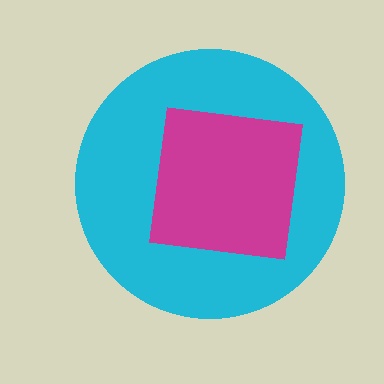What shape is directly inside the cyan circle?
The magenta square.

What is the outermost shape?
The cyan circle.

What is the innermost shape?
The magenta square.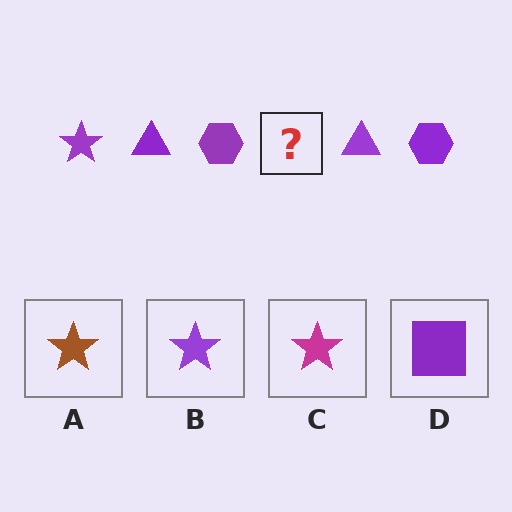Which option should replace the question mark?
Option B.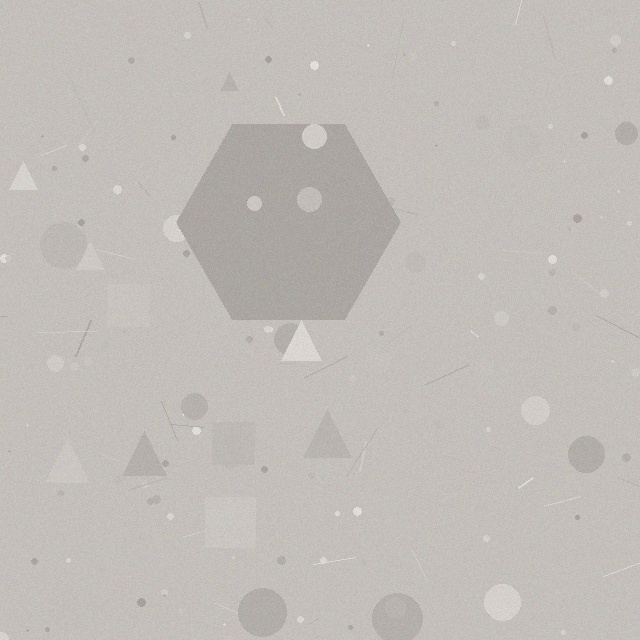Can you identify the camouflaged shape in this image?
The camouflaged shape is a hexagon.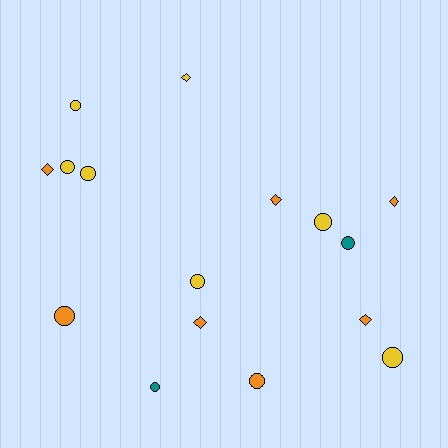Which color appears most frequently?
Yellow, with 7 objects.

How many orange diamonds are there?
There are 5 orange diamonds.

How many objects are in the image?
There are 16 objects.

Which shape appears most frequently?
Circle, with 10 objects.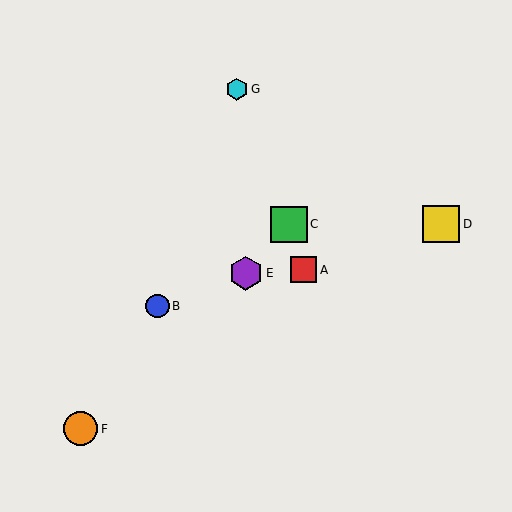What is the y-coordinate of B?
Object B is at y≈306.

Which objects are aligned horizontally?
Objects C, D are aligned horizontally.